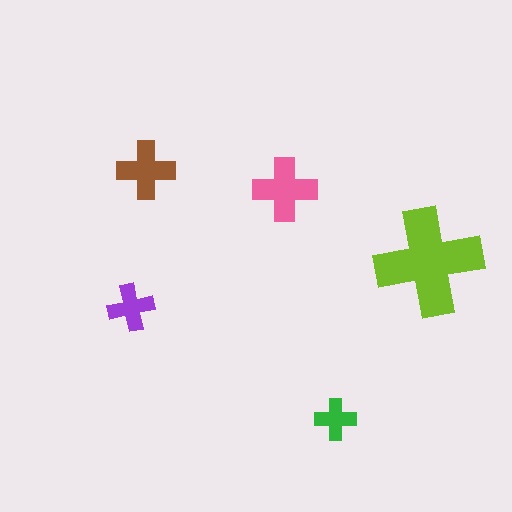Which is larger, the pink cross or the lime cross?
The lime one.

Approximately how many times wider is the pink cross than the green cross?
About 1.5 times wider.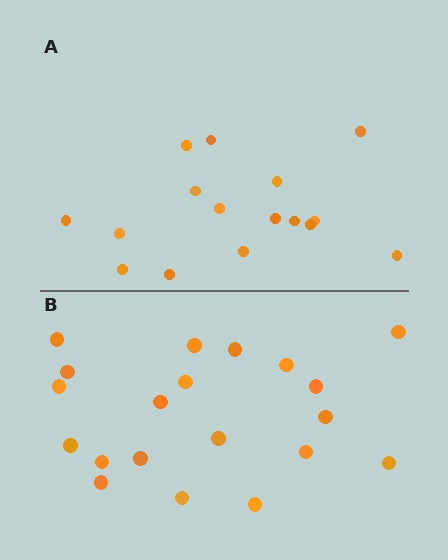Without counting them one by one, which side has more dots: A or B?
Region B (the bottom region) has more dots.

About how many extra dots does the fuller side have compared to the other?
Region B has about 4 more dots than region A.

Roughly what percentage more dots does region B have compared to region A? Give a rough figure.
About 25% more.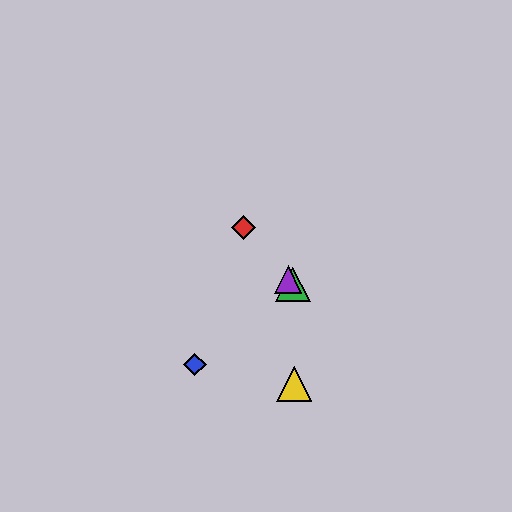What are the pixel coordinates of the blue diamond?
The blue diamond is at (195, 365).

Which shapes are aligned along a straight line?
The red diamond, the green triangle, the purple triangle are aligned along a straight line.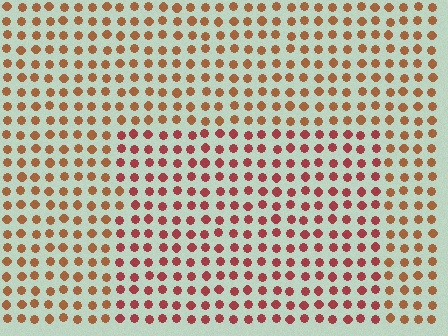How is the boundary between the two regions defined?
The boundary is defined purely by a slight shift in hue (about 29 degrees). Spacing, size, and orientation are identical on both sides.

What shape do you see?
I see a rectangle.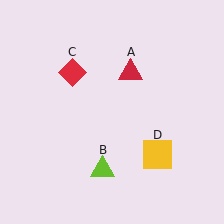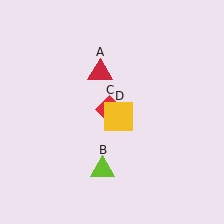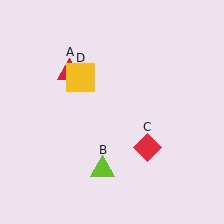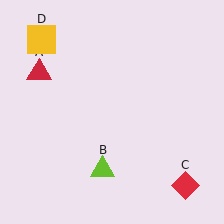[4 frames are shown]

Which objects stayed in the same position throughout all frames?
Lime triangle (object B) remained stationary.